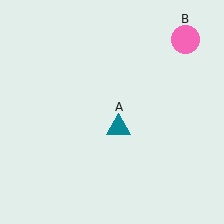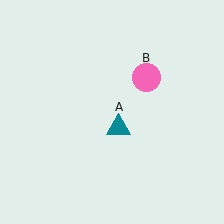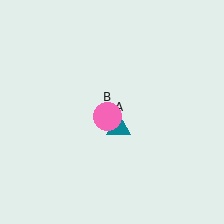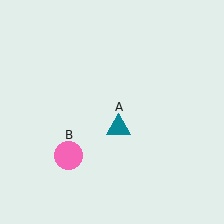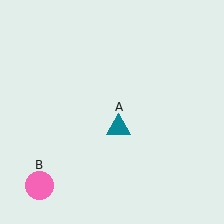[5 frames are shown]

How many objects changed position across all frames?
1 object changed position: pink circle (object B).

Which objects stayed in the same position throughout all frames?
Teal triangle (object A) remained stationary.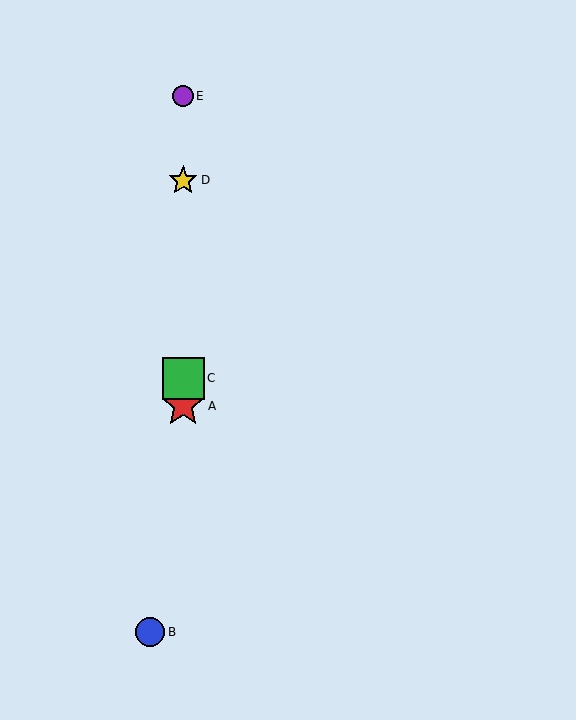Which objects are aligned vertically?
Objects A, C, D, E are aligned vertically.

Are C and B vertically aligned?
No, C is at x≈183 and B is at x≈150.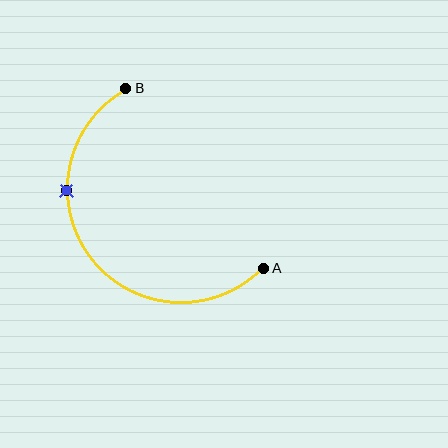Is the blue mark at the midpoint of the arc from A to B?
No. The blue mark lies on the arc but is closer to endpoint B. The arc midpoint would be at the point on the curve equidistant along the arc from both A and B.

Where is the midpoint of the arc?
The arc midpoint is the point on the curve farthest from the straight line joining A and B. It sits below and to the left of that line.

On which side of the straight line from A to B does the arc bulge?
The arc bulges below and to the left of the straight line connecting A and B.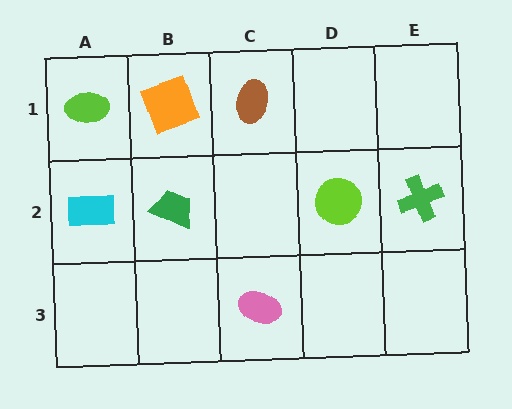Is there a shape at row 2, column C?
No, that cell is empty.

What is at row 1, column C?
A brown ellipse.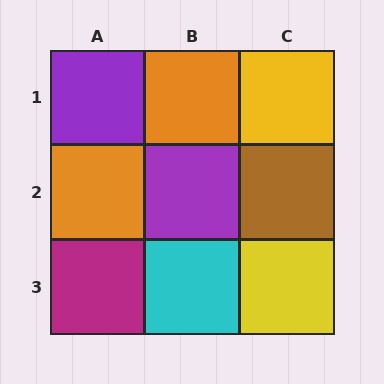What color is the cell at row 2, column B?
Purple.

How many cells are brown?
1 cell is brown.